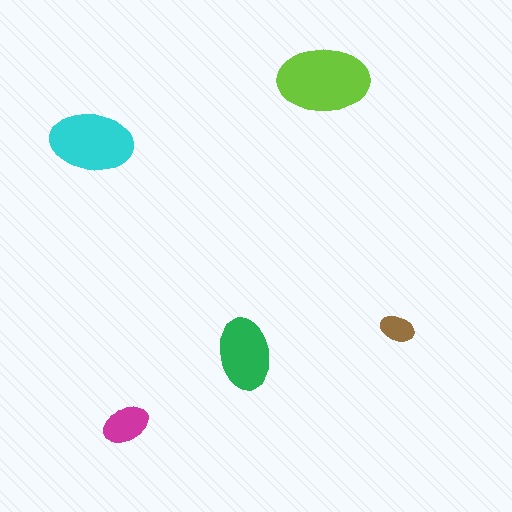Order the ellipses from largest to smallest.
the lime one, the cyan one, the green one, the magenta one, the brown one.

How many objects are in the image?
There are 5 objects in the image.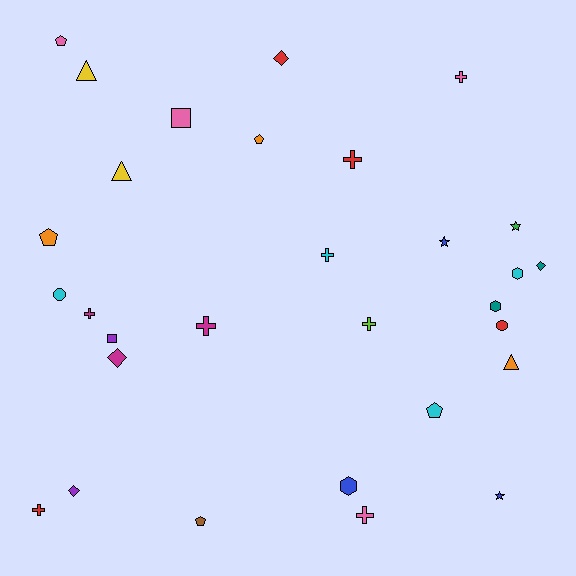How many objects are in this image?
There are 30 objects.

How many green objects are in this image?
There is 1 green object.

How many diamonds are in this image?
There are 4 diamonds.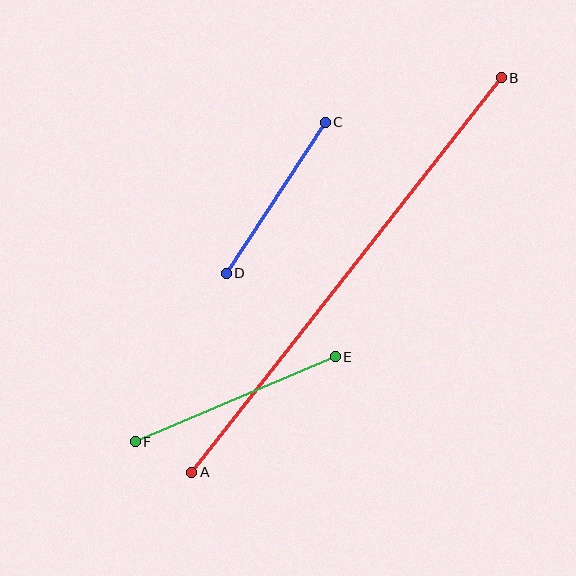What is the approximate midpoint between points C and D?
The midpoint is at approximately (276, 198) pixels.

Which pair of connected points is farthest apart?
Points A and B are farthest apart.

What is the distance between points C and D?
The distance is approximately 181 pixels.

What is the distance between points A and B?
The distance is approximately 501 pixels.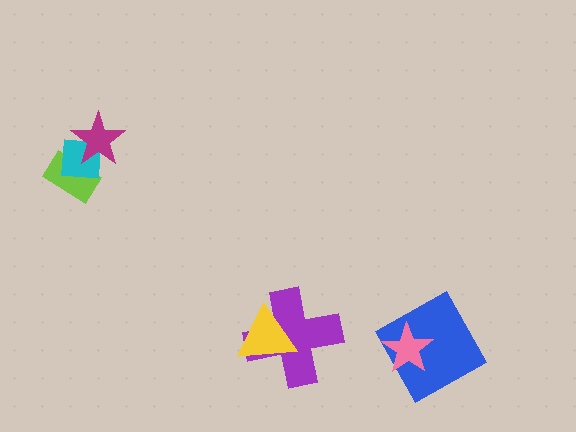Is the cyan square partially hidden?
Yes, it is partially covered by another shape.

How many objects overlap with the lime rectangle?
2 objects overlap with the lime rectangle.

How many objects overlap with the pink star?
1 object overlaps with the pink star.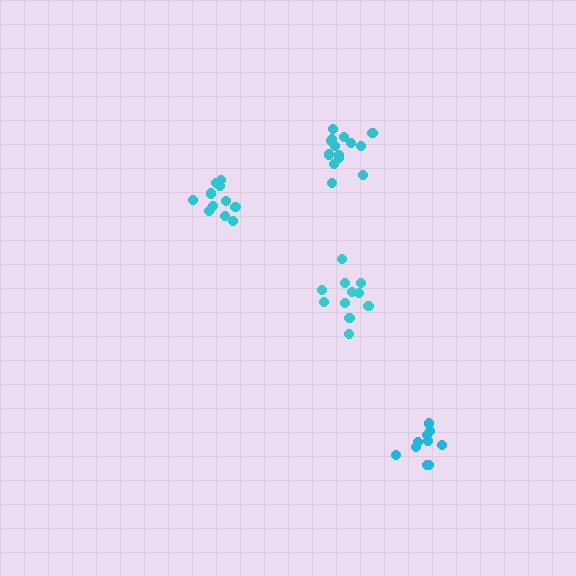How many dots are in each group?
Group 1: 14 dots, Group 2: 11 dots, Group 3: 11 dots, Group 4: 10 dots (46 total).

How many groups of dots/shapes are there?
There are 4 groups.